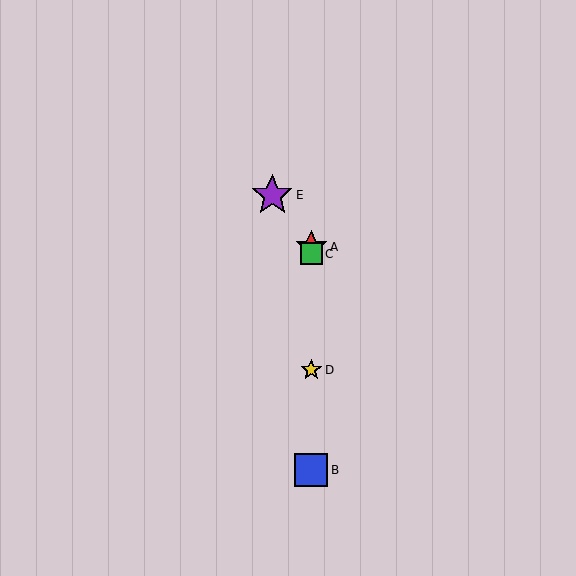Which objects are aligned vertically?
Objects A, B, C, D are aligned vertically.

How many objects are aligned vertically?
4 objects (A, B, C, D) are aligned vertically.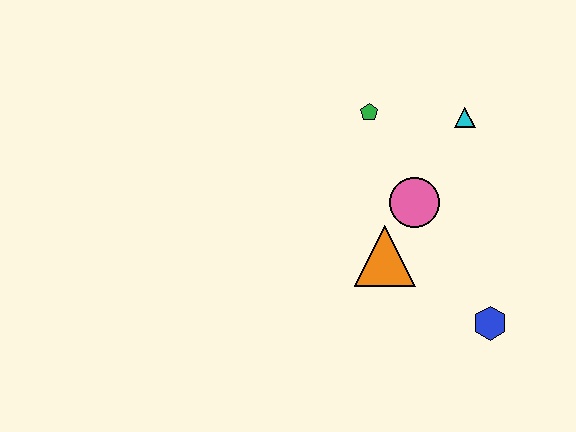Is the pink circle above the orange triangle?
Yes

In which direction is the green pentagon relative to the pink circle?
The green pentagon is above the pink circle.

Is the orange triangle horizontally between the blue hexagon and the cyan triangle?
No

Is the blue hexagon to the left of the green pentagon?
No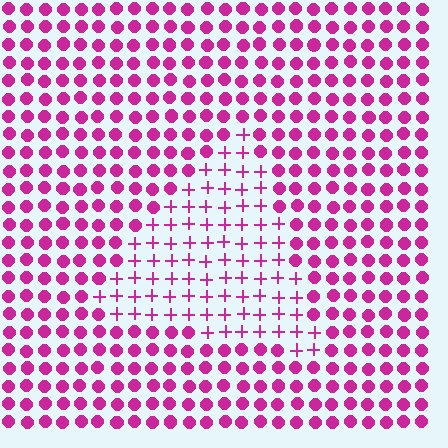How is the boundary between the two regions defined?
The boundary is defined by a change in element shape: plus signs inside vs. circles outside. All elements share the same color and spacing.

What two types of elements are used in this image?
The image uses plus signs inside the triangle region and circles outside it.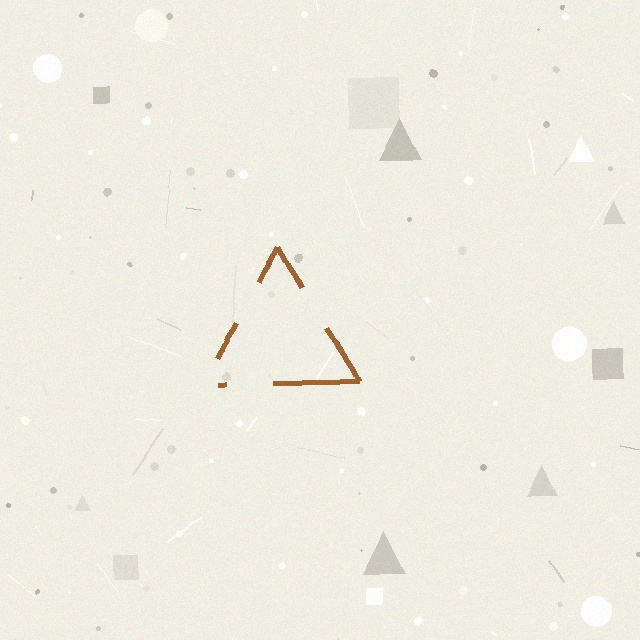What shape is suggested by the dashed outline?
The dashed outline suggests a triangle.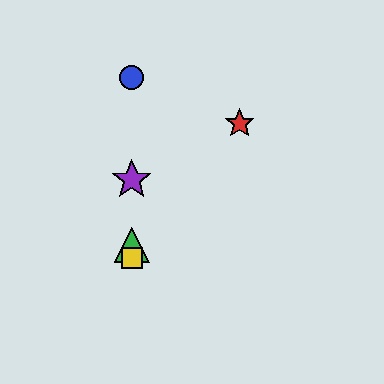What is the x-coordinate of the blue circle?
The blue circle is at x≈132.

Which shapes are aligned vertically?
The blue circle, the green triangle, the yellow square, the purple star are aligned vertically.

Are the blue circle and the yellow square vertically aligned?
Yes, both are at x≈132.